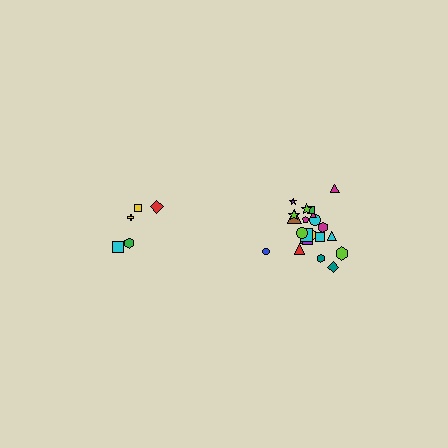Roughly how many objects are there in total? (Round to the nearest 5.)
Roughly 25 objects in total.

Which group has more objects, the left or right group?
The right group.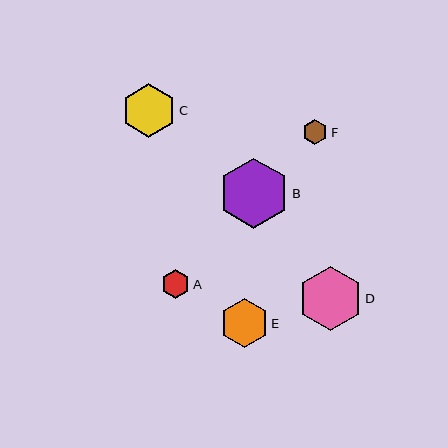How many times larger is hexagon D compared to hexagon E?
Hexagon D is approximately 1.3 times the size of hexagon E.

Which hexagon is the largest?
Hexagon B is the largest with a size of approximately 70 pixels.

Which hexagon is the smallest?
Hexagon F is the smallest with a size of approximately 25 pixels.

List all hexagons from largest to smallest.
From largest to smallest: B, D, C, E, A, F.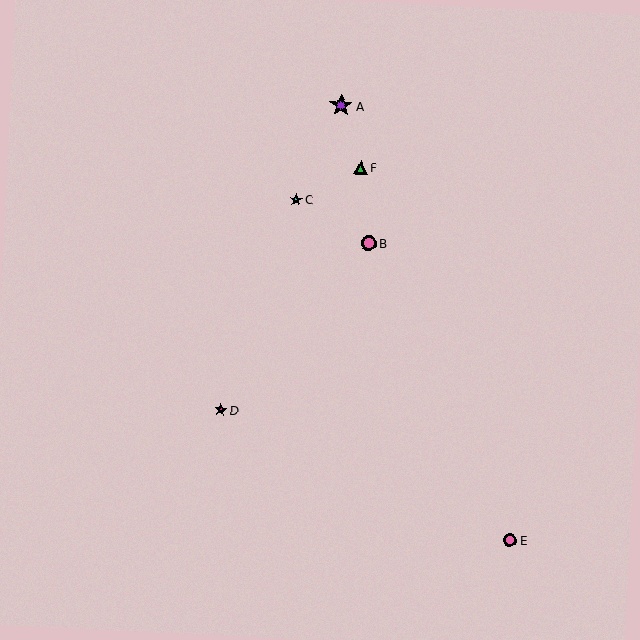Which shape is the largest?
The purple star (labeled A) is the largest.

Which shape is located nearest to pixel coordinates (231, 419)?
The magenta star (labeled D) at (221, 410) is nearest to that location.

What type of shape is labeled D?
Shape D is a magenta star.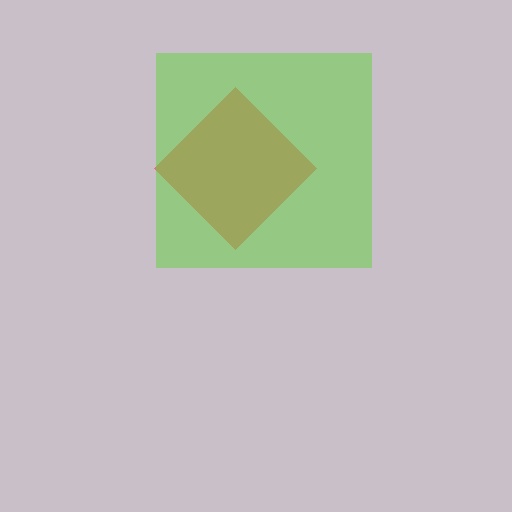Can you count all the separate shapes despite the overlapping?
Yes, there are 2 separate shapes.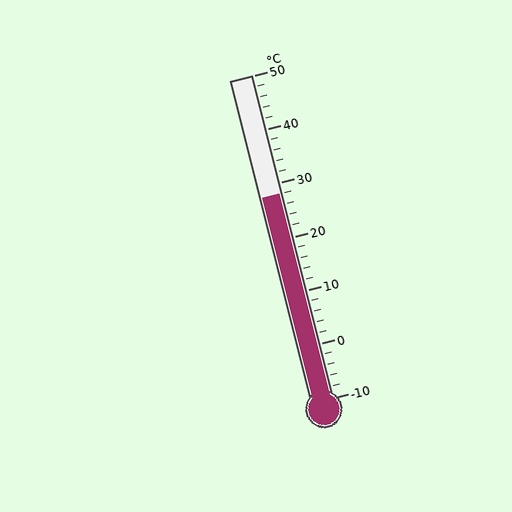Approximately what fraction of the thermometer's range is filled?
The thermometer is filled to approximately 65% of its range.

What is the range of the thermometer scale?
The thermometer scale ranges from -10°C to 50°C.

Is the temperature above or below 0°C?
The temperature is above 0°C.